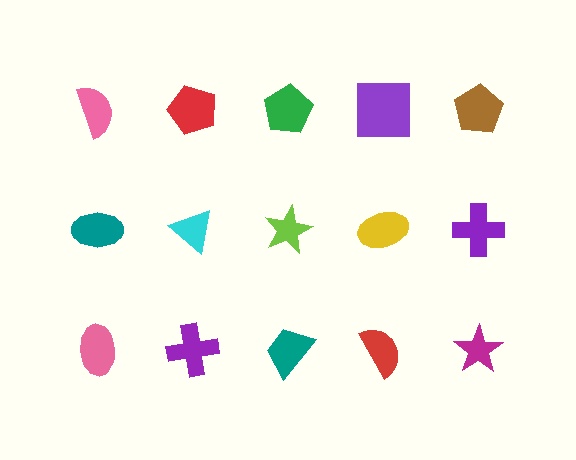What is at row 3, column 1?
A pink ellipse.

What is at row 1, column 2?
A red pentagon.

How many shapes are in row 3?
5 shapes.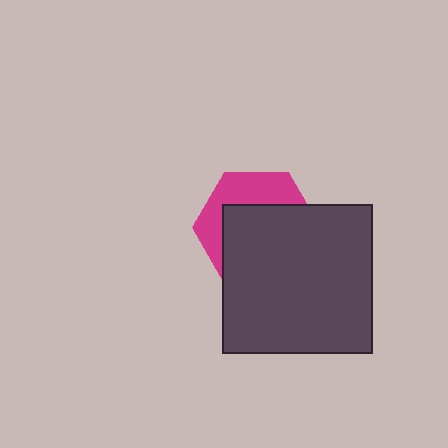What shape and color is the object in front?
The object in front is a dark gray square.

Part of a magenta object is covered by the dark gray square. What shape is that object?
It is a hexagon.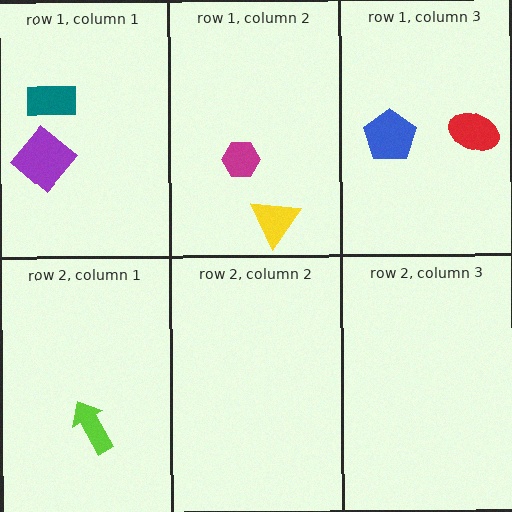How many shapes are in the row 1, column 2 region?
2.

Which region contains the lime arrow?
The row 2, column 1 region.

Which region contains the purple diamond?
The row 1, column 1 region.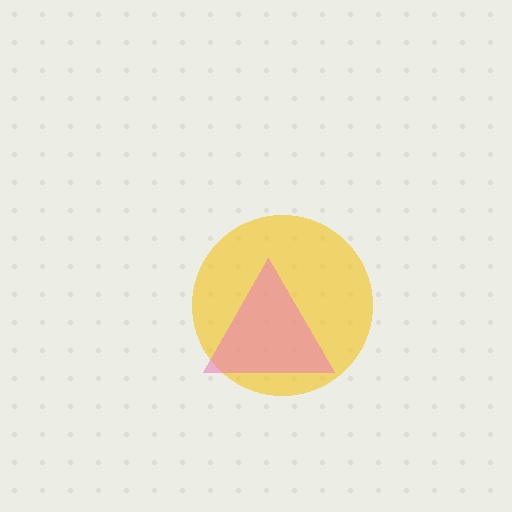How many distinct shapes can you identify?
There are 2 distinct shapes: a yellow circle, a pink triangle.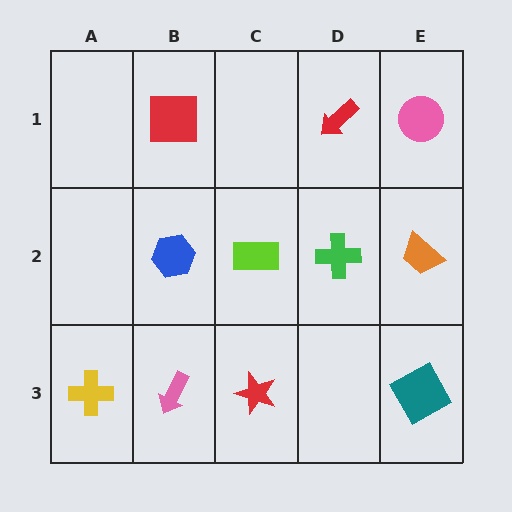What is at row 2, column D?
A green cross.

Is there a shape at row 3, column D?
No, that cell is empty.